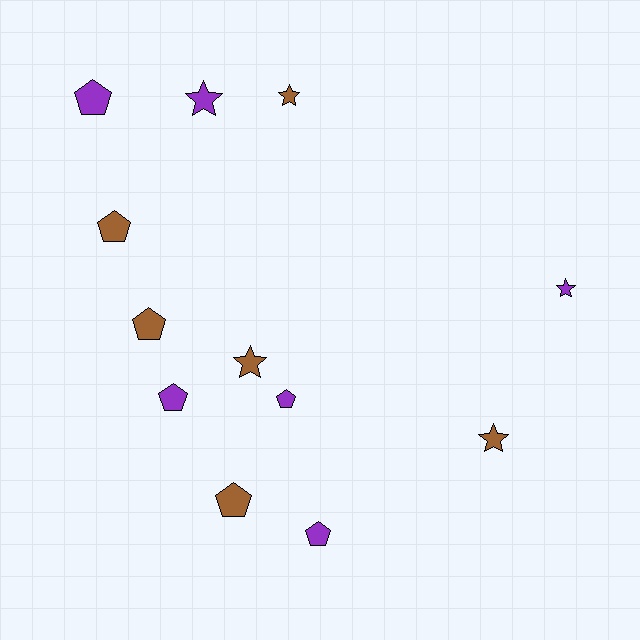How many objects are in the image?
There are 12 objects.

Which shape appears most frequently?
Pentagon, with 7 objects.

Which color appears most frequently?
Brown, with 6 objects.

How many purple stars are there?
There are 2 purple stars.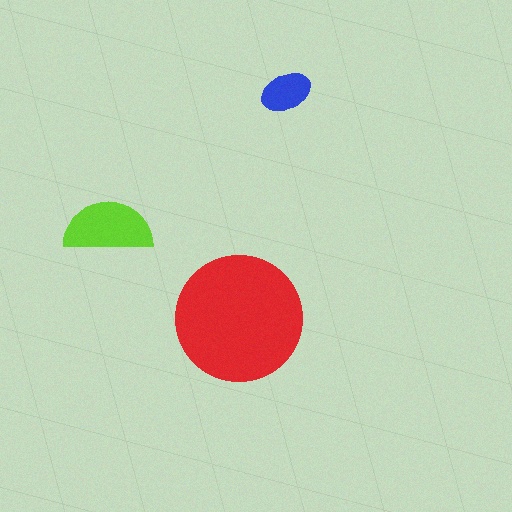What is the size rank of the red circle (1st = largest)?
1st.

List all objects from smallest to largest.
The blue ellipse, the lime semicircle, the red circle.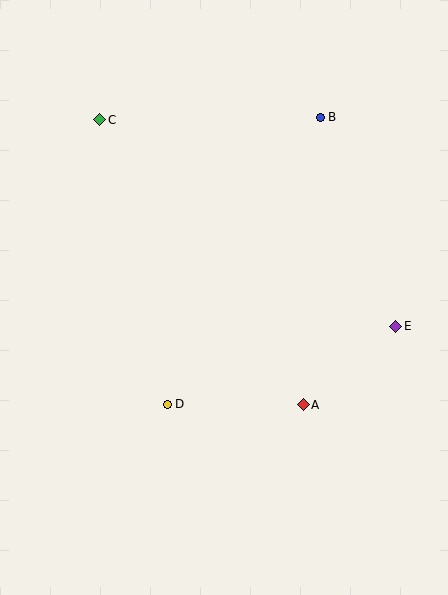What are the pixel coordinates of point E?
Point E is at (396, 326).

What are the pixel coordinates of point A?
Point A is at (303, 405).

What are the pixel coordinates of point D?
Point D is at (167, 404).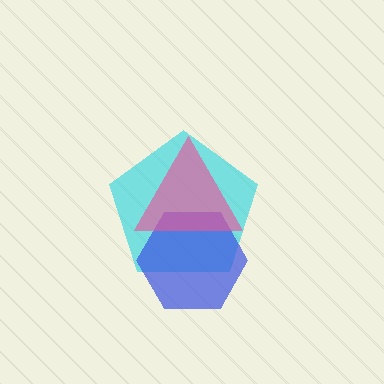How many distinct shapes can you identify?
There are 3 distinct shapes: a cyan pentagon, a blue hexagon, a pink triangle.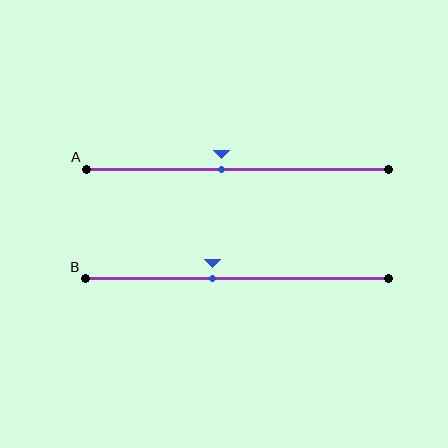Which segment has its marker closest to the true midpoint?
Segment A has its marker closest to the true midpoint.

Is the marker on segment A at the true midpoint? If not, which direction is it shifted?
No, the marker on segment A is shifted to the left by about 5% of the segment length.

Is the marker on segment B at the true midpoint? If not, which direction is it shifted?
No, the marker on segment B is shifted to the left by about 8% of the segment length.